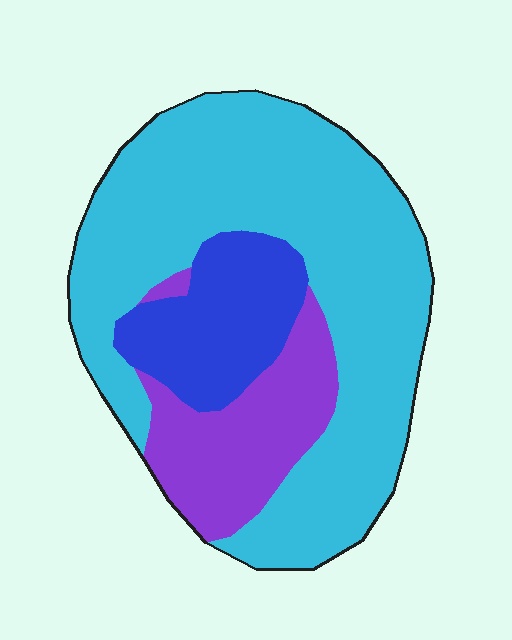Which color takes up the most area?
Cyan, at roughly 65%.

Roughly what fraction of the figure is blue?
Blue takes up about one sixth (1/6) of the figure.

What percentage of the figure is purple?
Purple takes up less than a quarter of the figure.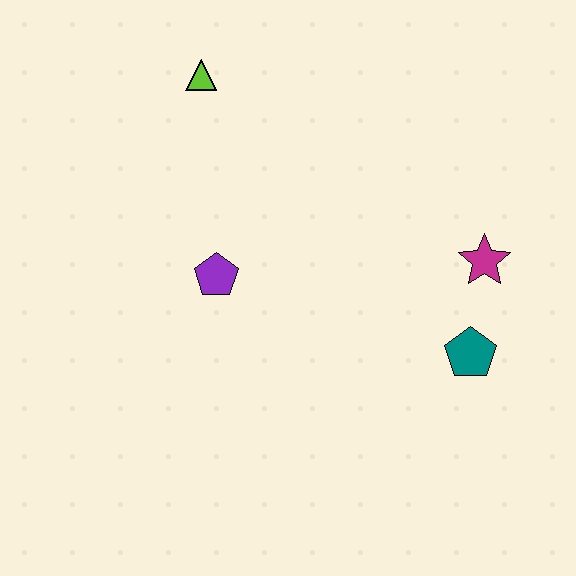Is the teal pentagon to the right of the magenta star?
No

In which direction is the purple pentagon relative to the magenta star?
The purple pentagon is to the left of the magenta star.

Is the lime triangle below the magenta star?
No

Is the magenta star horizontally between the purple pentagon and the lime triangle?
No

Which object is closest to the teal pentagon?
The magenta star is closest to the teal pentagon.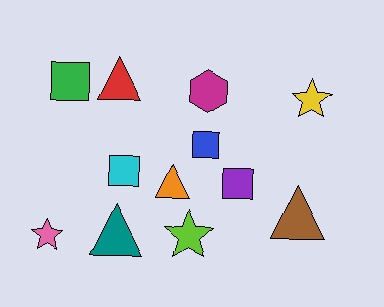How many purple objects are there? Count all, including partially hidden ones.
There is 1 purple object.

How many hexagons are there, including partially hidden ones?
There is 1 hexagon.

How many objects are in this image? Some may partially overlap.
There are 12 objects.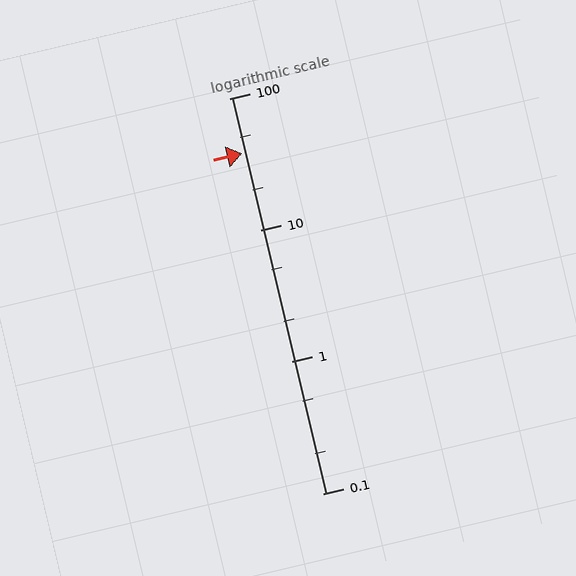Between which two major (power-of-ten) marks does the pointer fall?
The pointer is between 10 and 100.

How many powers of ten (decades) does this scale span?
The scale spans 3 decades, from 0.1 to 100.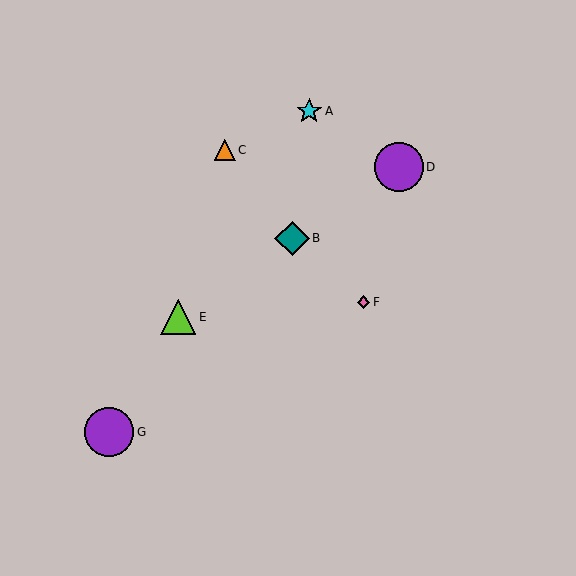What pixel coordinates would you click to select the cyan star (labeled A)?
Click at (309, 111) to select the cyan star A.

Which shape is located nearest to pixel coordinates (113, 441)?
The purple circle (labeled G) at (109, 432) is nearest to that location.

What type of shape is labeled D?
Shape D is a purple circle.